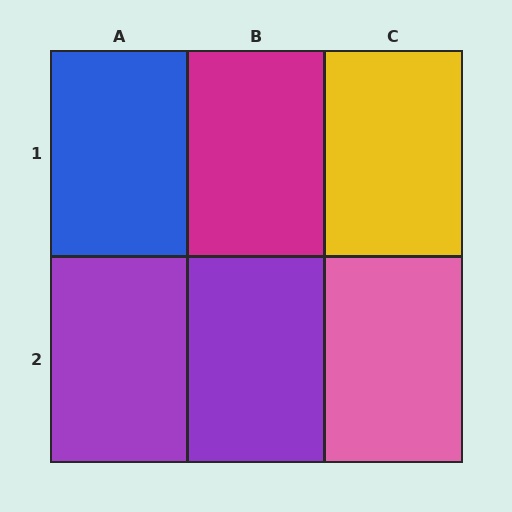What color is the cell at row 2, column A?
Purple.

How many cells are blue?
1 cell is blue.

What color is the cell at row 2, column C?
Pink.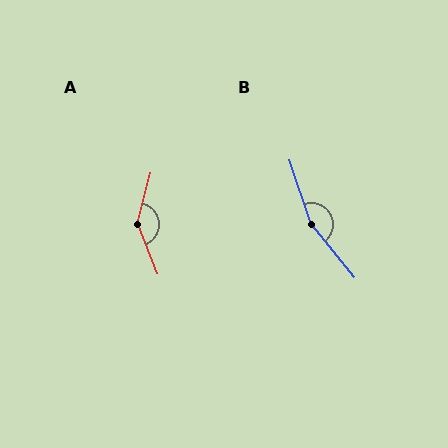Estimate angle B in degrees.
Approximately 159 degrees.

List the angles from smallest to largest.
A (144°), B (159°).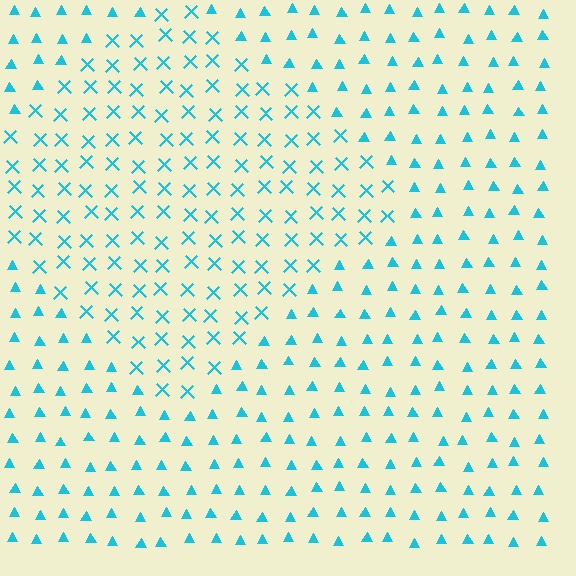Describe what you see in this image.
The image is filled with small cyan elements arranged in a uniform grid. A diamond-shaped region contains X marks, while the surrounding area contains triangles. The boundary is defined purely by the change in element shape.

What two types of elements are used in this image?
The image uses X marks inside the diamond region and triangles outside it.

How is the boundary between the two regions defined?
The boundary is defined by a change in element shape: X marks inside vs. triangles outside. All elements share the same color and spacing.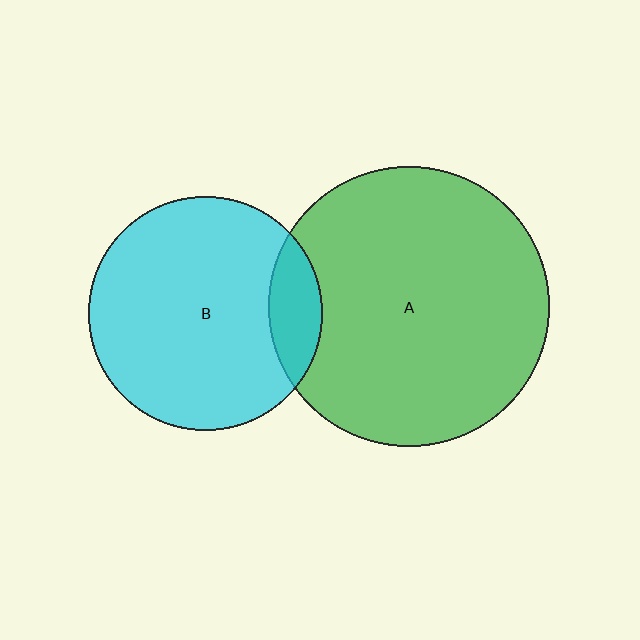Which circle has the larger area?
Circle A (green).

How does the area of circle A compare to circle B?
Approximately 1.4 times.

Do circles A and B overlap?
Yes.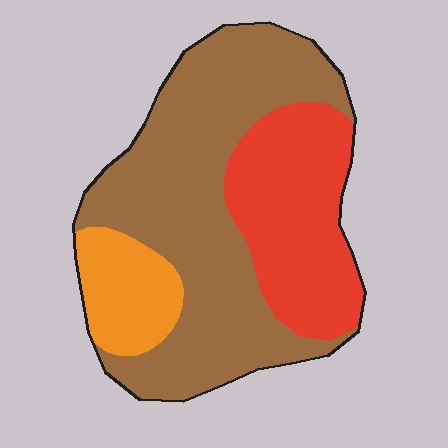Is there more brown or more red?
Brown.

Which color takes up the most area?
Brown, at roughly 60%.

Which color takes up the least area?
Orange, at roughly 15%.